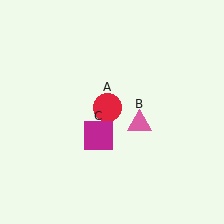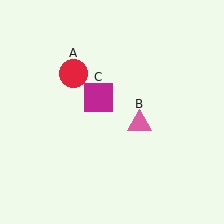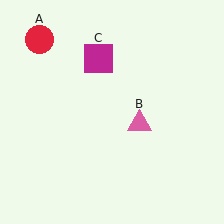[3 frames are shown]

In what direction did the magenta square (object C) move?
The magenta square (object C) moved up.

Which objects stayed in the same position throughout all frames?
Pink triangle (object B) remained stationary.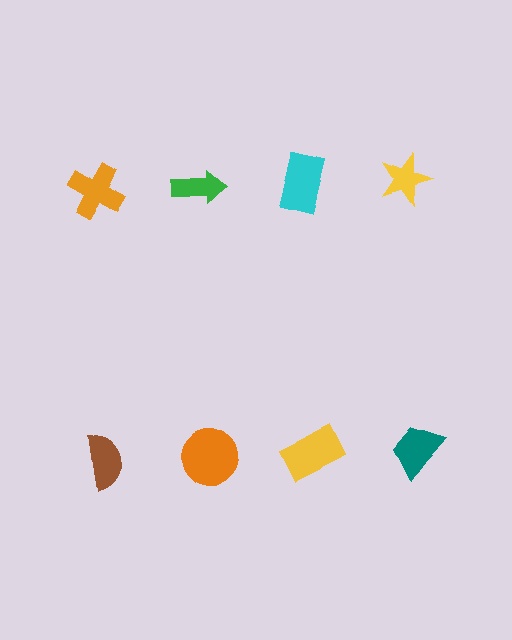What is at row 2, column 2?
An orange circle.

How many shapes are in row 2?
4 shapes.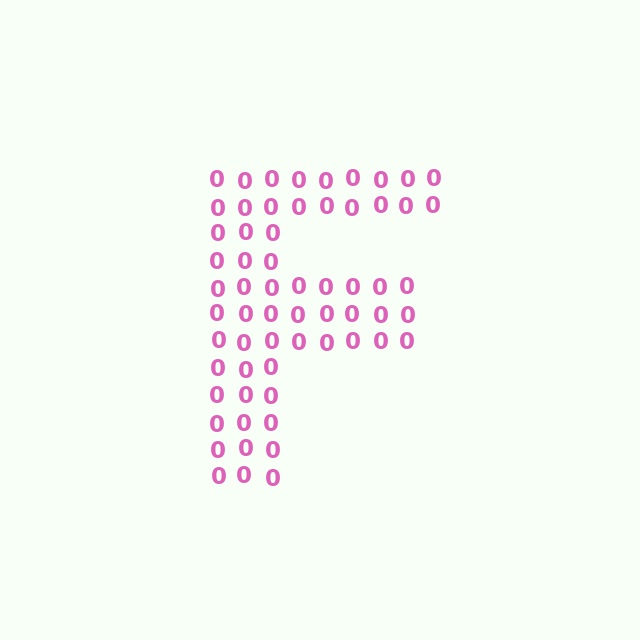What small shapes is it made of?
It is made of small digit 0's.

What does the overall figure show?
The overall figure shows the letter F.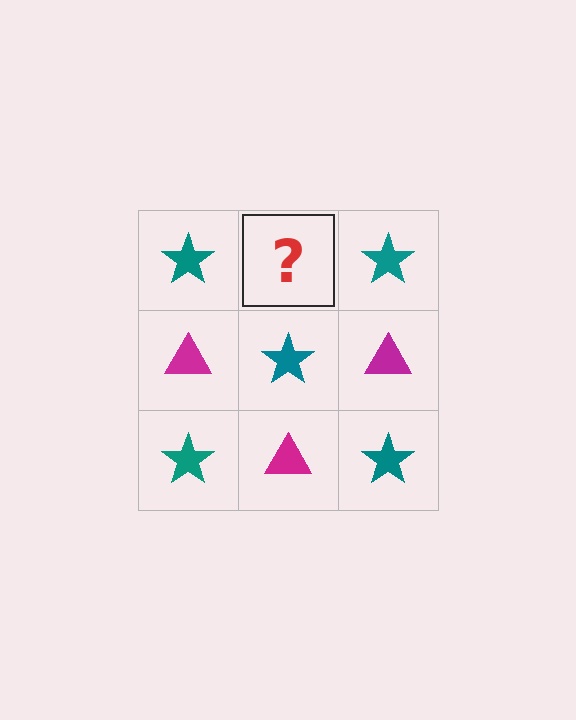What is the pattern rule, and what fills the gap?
The rule is that it alternates teal star and magenta triangle in a checkerboard pattern. The gap should be filled with a magenta triangle.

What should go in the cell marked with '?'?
The missing cell should contain a magenta triangle.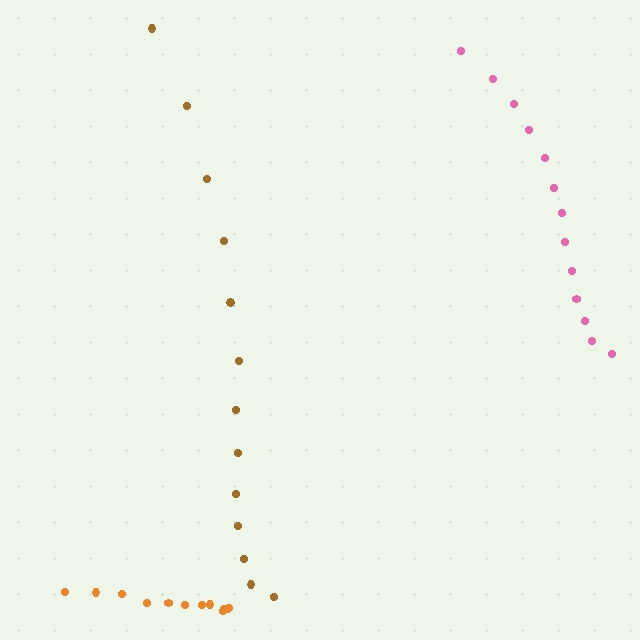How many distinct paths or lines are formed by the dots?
There are 3 distinct paths.